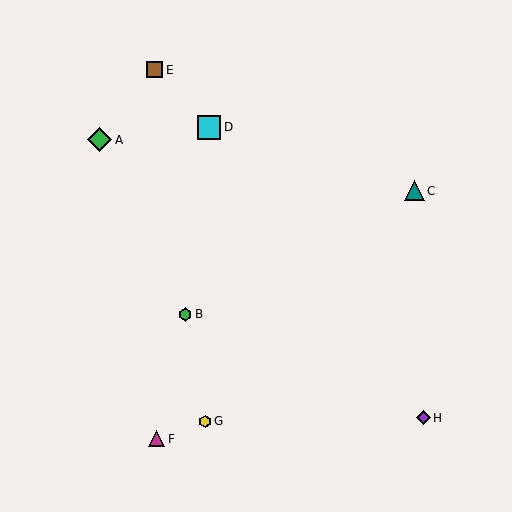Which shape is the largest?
The green diamond (labeled A) is the largest.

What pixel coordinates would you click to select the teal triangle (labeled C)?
Click at (414, 191) to select the teal triangle C.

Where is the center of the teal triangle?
The center of the teal triangle is at (414, 191).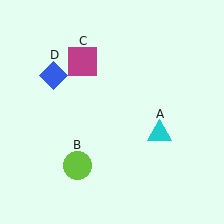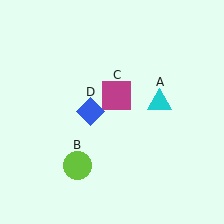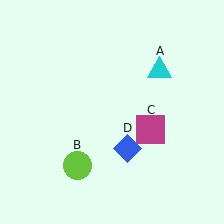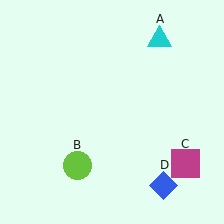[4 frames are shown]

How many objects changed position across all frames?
3 objects changed position: cyan triangle (object A), magenta square (object C), blue diamond (object D).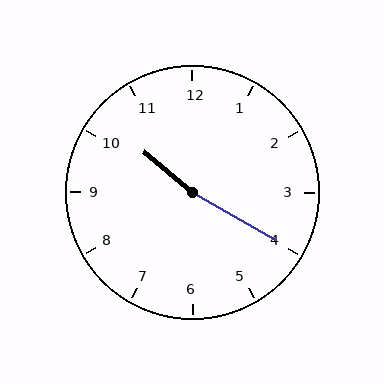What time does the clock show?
10:20.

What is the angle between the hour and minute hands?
Approximately 170 degrees.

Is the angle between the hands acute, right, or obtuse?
It is obtuse.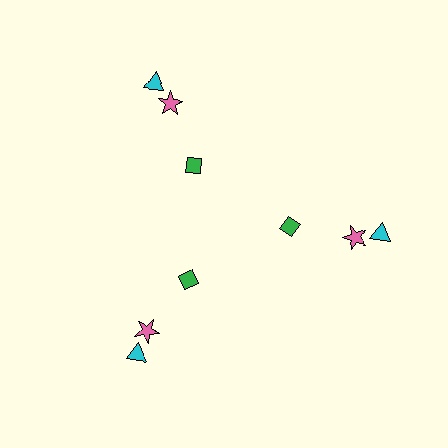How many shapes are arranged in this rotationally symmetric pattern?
There are 9 shapes, arranged in 3 groups of 3.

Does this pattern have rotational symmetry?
Yes, this pattern has 3-fold rotational symmetry. It looks the same after rotating 120 degrees around the center.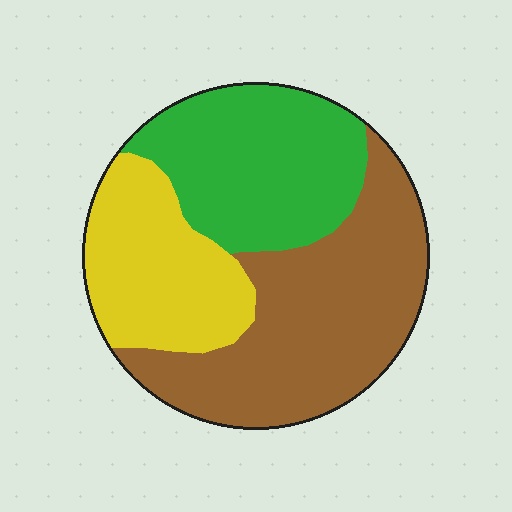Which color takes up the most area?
Brown, at roughly 45%.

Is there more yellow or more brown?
Brown.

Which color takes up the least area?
Yellow, at roughly 25%.